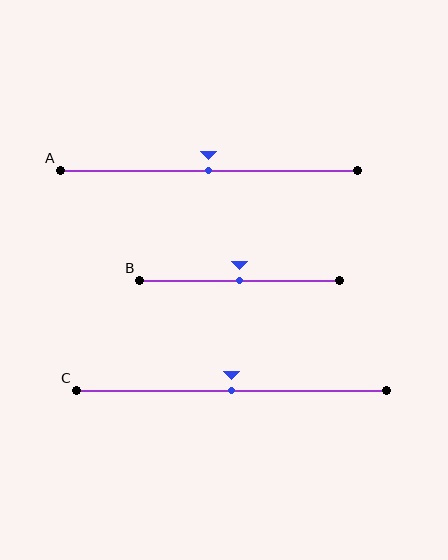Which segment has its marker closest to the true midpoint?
Segment A has its marker closest to the true midpoint.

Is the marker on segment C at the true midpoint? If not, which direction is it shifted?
Yes, the marker on segment C is at the true midpoint.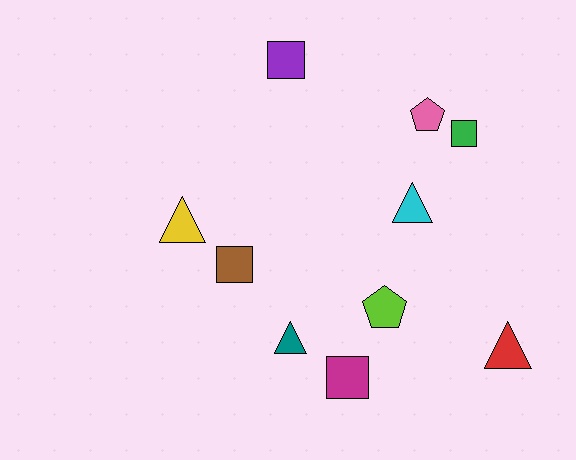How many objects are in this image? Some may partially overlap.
There are 10 objects.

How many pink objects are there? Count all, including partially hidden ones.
There is 1 pink object.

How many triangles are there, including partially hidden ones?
There are 4 triangles.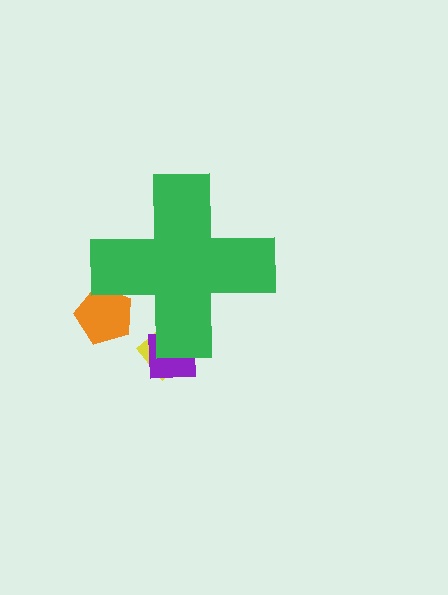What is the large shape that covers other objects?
A green cross.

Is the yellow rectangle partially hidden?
Yes, the yellow rectangle is partially hidden behind the green cross.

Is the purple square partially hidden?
Yes, the purple square is partially hidden behind the green cross.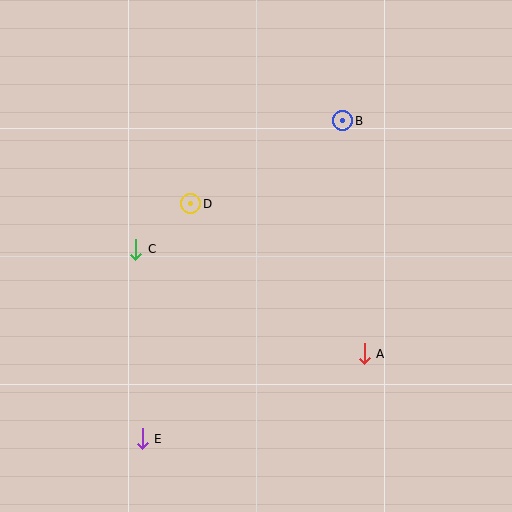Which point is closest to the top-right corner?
Point B is closest to the top-right corner.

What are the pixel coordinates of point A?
Point A is at (364, 354).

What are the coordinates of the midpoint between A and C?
The midpoint between A and C is at (250, 301).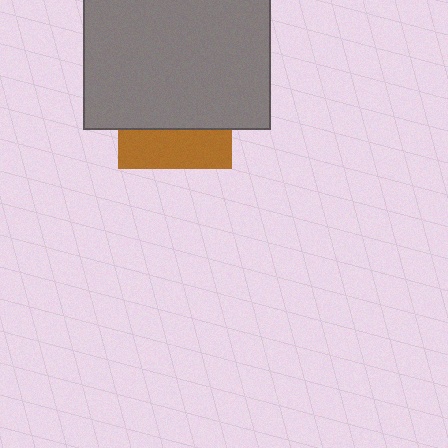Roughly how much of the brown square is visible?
A small part of it is visible (roughly 35%).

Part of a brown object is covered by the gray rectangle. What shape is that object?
It is a square.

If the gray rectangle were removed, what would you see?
You would see the complete brown square.